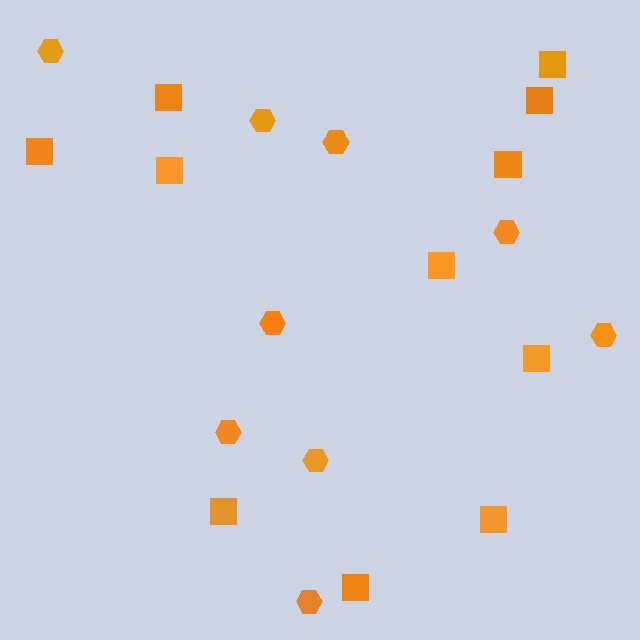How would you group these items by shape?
There are 2 groups: one group of squares (11) and one group of hexagons (9).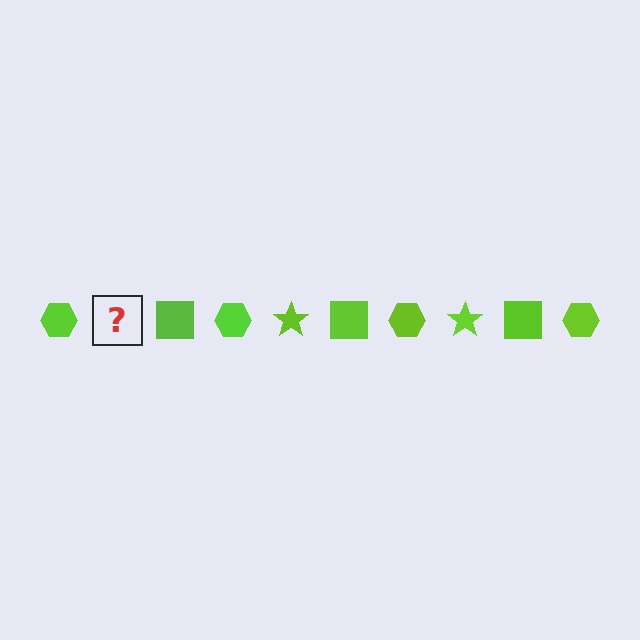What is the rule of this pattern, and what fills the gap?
The rule is that the pattern cycles through hexagon, star, square shapes in lime. The gap should be filled with a lime star.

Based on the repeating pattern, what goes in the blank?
The blank should be a lime star.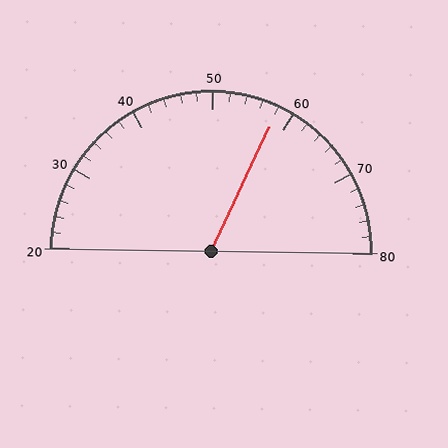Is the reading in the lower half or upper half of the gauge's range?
The reading is in the upper half of the range (20 to 80).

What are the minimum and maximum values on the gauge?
The gauge ranges from 20 to 80.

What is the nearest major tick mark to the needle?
The nearest major tick mark is 60.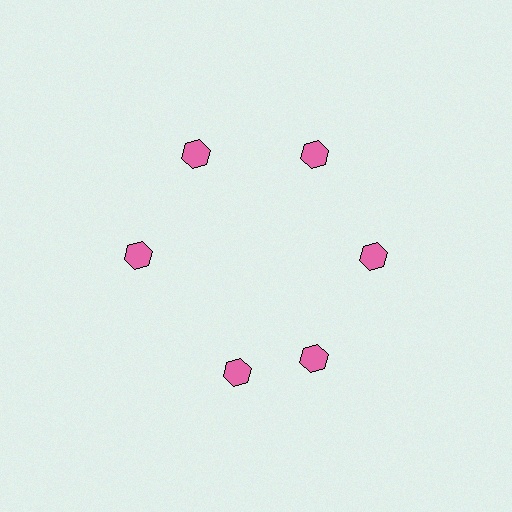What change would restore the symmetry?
The symmetry would be restored by rotating it back into even spacing with its neighbors so that all 6 hexagons sit at equal angles and equal distance from the center.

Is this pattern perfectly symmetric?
No. The 6 pink hexagons are arranged in a ring, but one element near the 7 o'clock position is rotated out of alignment along the ring, breaking the 6-fold rotational symmetry.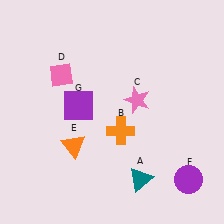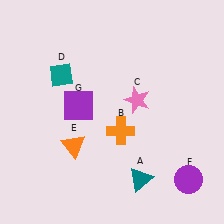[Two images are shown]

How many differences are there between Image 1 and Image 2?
There is 1 difference between the two images.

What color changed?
The diamond (D) changed from pink in Image 1 to teal in Image 2.